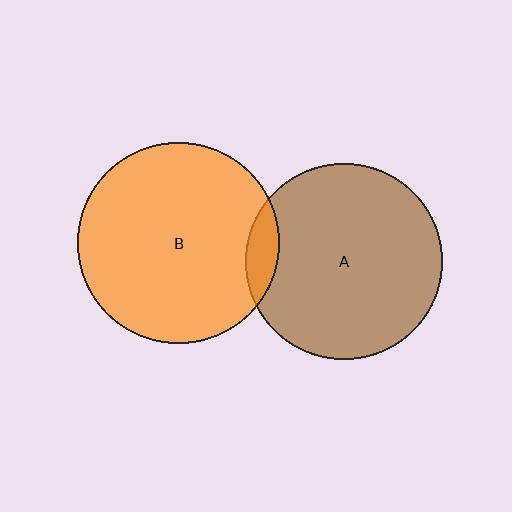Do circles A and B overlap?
Yes.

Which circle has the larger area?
Circle B (orange).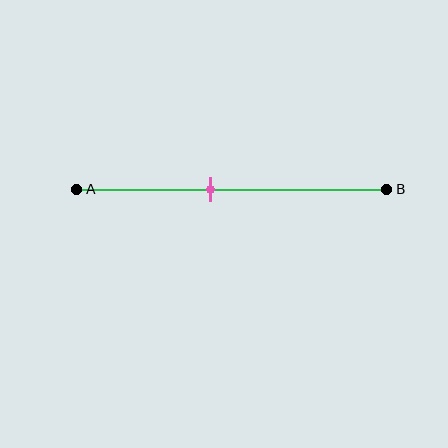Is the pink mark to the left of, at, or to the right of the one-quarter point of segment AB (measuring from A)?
The pink mark is to the right of the one-quarter point of segment AB.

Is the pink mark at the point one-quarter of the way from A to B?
No, the mark is at about 45% from A, not at the 25% one-quarter point.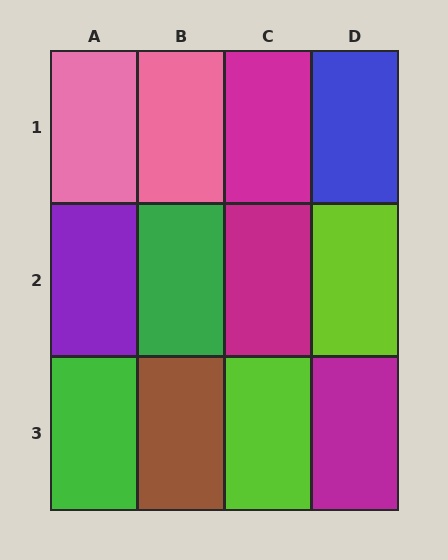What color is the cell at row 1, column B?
Pink.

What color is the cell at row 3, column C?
Lime.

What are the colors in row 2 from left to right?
Purple, green, magenta, lime.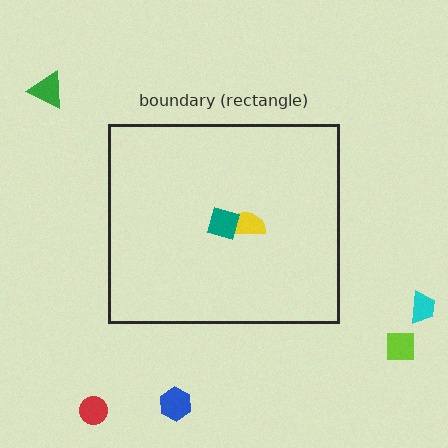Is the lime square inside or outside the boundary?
Outside.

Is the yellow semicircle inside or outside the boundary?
Inside.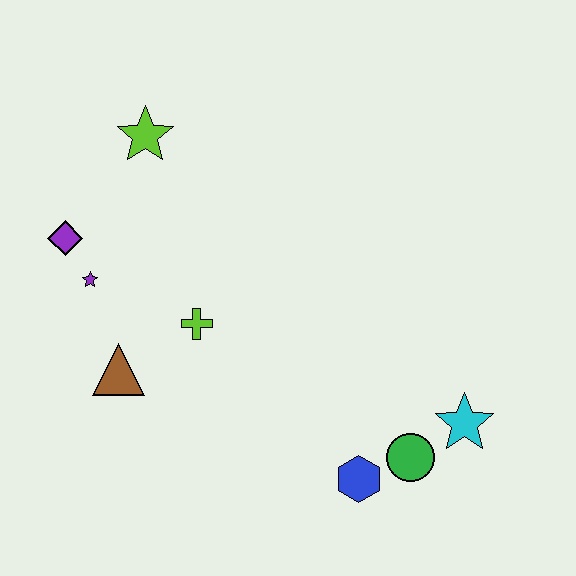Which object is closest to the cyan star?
The green circle is closest to the cyan star.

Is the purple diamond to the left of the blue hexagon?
Yes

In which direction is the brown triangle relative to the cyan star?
The brown triangle is to the left of the cyan star.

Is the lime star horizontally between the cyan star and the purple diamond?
Yes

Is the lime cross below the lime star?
Yes